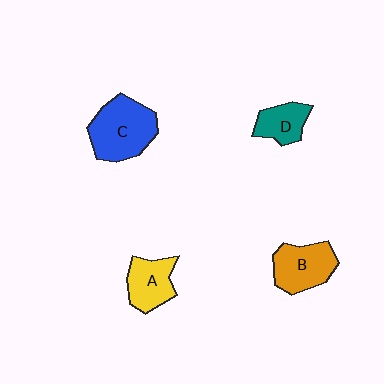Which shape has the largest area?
Shape C (blue).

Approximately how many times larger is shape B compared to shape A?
Approximately 1.2 times.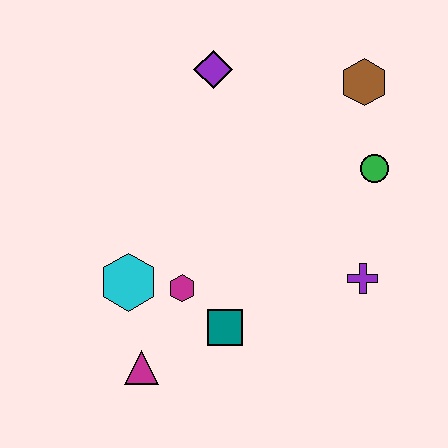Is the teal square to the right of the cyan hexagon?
Yes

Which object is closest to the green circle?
The brown hexagon is closest to the green circle.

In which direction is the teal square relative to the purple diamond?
The teal square is below the purple diamond.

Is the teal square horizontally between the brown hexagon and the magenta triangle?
Yes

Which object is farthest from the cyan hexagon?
The brown hexagon is farthest from the cyan hexagon.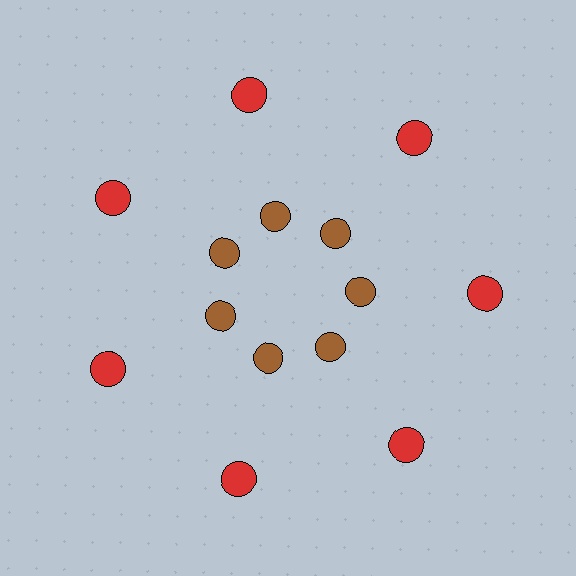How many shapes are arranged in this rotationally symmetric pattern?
There are 14 shapes, arranged in 7 groups of 2.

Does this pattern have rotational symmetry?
Yes, this pattern has 7-fold rotational symmetry. It looks the same after rotating 51 degrees around the center.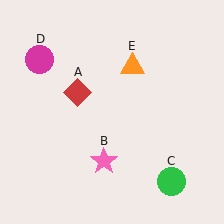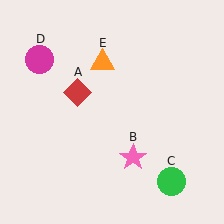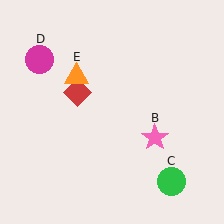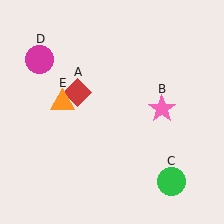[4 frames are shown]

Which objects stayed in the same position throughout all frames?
Red diamond (object A) and green circle (object C) and magenta circle (object D) remained stationary.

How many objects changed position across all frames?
2 objects changed position: pink star (object B), orange triangle (object E).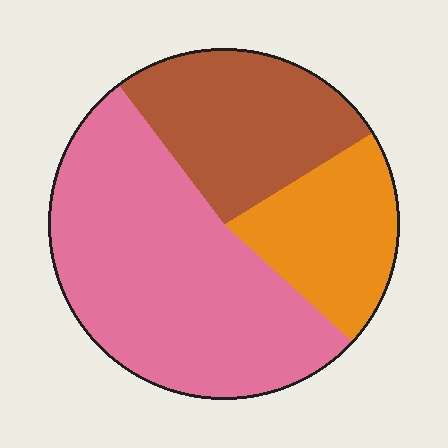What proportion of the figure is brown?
Brown takes up between a quarter and a half of the figure.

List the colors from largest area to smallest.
From largest to smallest: pink, brown, orange.